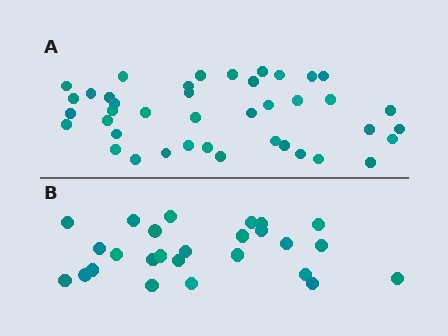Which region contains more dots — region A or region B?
Region A (the top region) has more dots.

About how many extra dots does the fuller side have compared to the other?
Region A has approximately 15 more dots than region B.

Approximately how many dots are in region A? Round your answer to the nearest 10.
About 40 dots. (The exact count is 41, which rounds to 40.)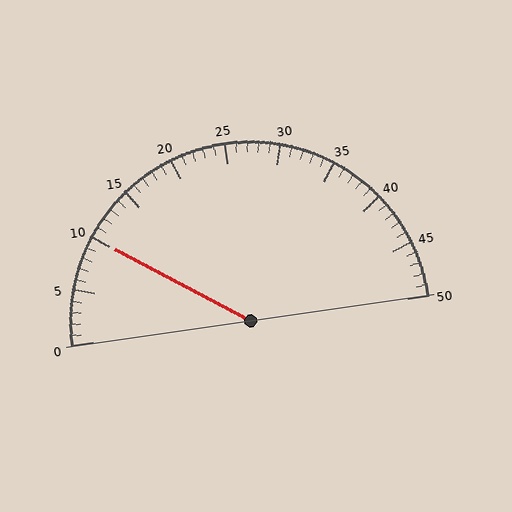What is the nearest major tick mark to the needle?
The nearest major tick mark is 10.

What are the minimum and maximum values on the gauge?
The gauge ranges from 0 to 50.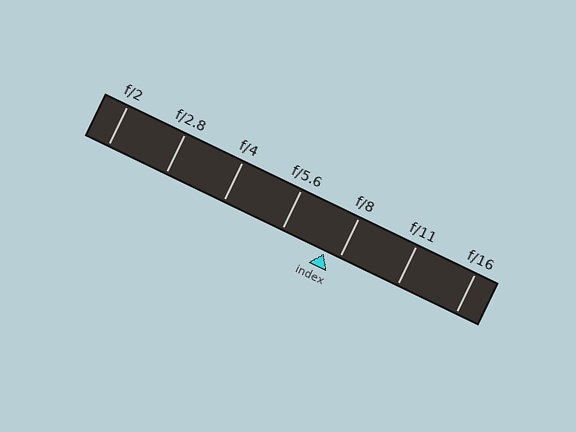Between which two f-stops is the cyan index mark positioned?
The index mark is between f/5.6 and f/8.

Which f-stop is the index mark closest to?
The index mark is closest to f/8.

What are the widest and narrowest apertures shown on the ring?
The widest aperture shown is f/2 and the narrowest is f/16.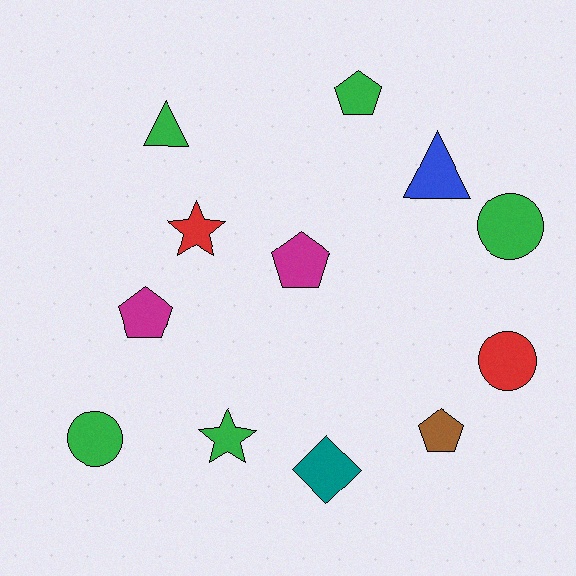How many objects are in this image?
There are 12 objects.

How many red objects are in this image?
There are 2 red objects.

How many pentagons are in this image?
There are 4 pentagons.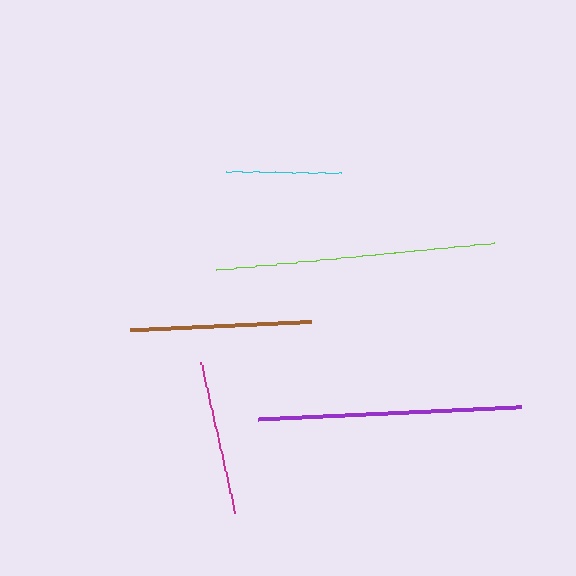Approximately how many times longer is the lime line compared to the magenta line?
The lime line is approximately 1.8 times the length of the magenta line.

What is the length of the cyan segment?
The cyan segment is approximately 115 pixels long.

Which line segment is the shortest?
The cyan line is the shortest at approximately 115 pixels.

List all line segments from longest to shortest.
From longest to shortest: lime, purple, brown, magenta, cyan.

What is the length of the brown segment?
The brown segment is approximately 182 pixels long.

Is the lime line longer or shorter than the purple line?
The lime line is longer than the purple line.